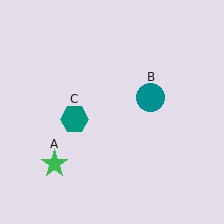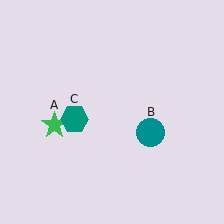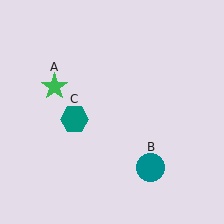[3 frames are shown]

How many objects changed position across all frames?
2 objects changed position: green star (object A), teal circle (object B).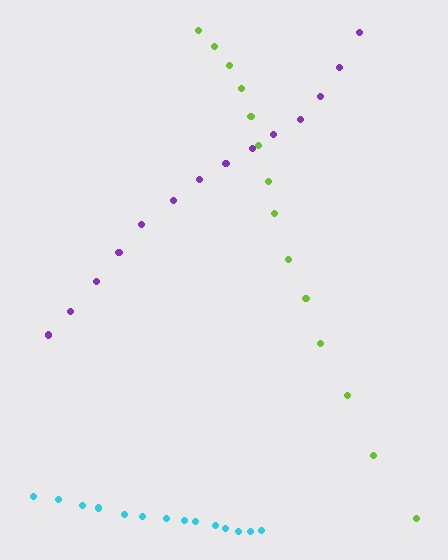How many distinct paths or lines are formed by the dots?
There are 3 distinct paths.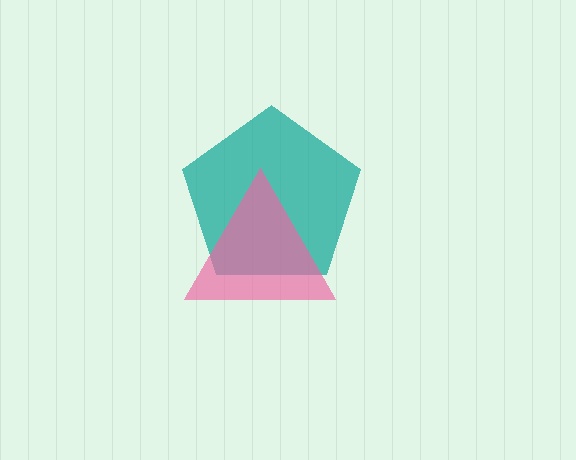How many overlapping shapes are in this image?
There are 2 overlapping shapes in the image.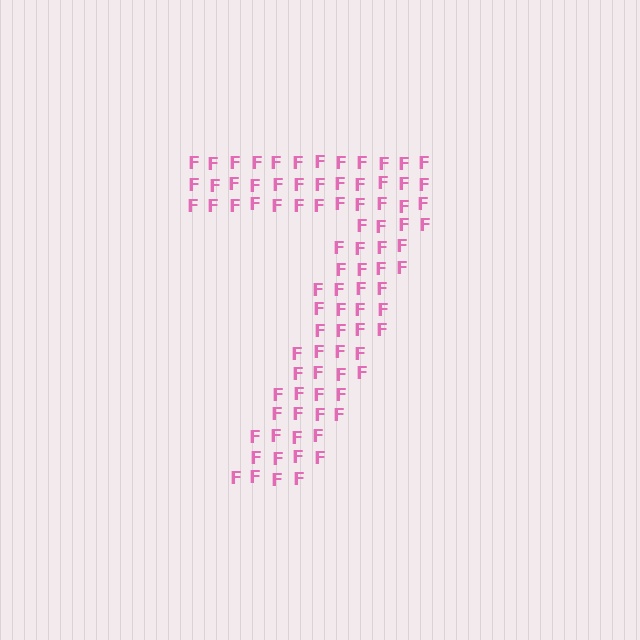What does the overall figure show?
The overall figure shows the digit 7.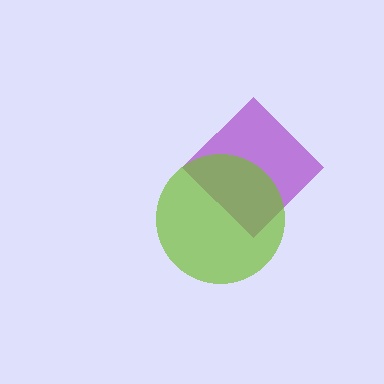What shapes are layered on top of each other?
The layered shapes are: a purple diamond, a lime circle.